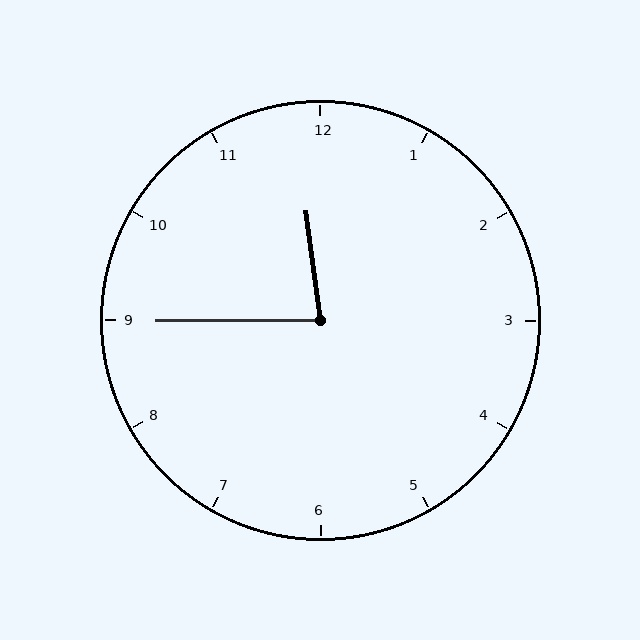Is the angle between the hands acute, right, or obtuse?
It is acute.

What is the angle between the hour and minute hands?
Approximately 82 degrees.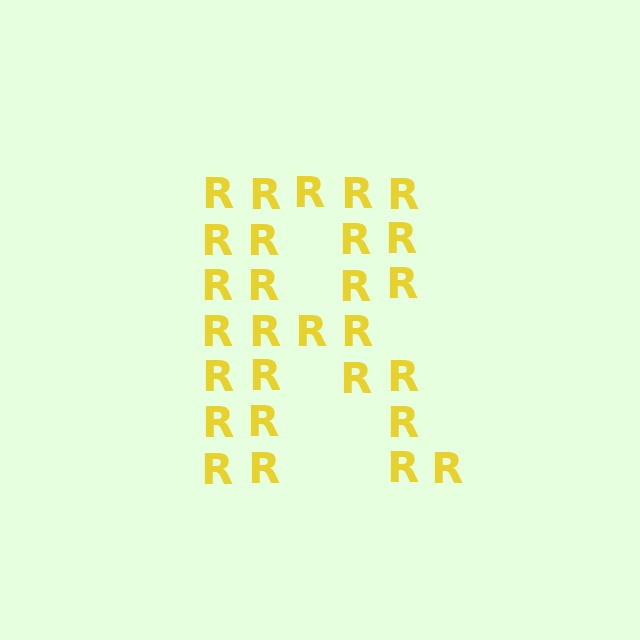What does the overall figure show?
The overall figure shows the letter R.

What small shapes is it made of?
It is made of small letter R's.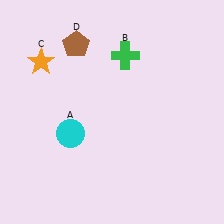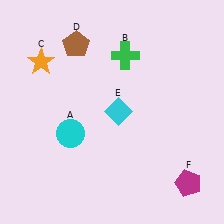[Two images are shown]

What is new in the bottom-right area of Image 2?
A magenta pentagon (F) was added in the bottom-right area of Image 2.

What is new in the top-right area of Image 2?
A cyan diamond (E) was added in the top-right area of Image 2.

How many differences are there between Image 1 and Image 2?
There are 2 differences between the two images.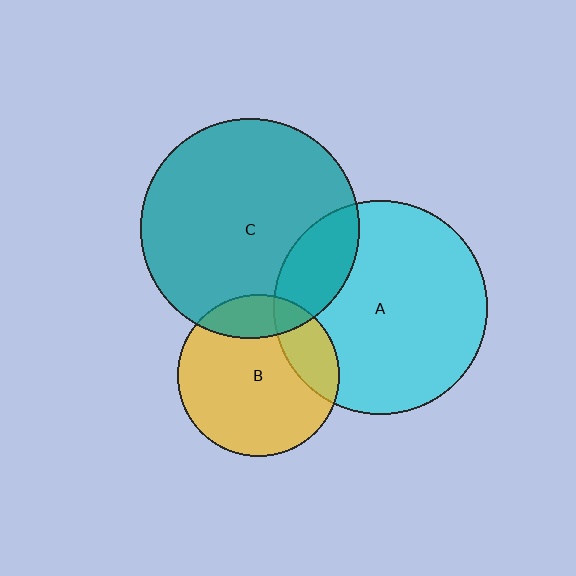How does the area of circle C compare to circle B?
Approximately 1.8 times.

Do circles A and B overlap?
Yes.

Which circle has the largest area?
Circle C (teal).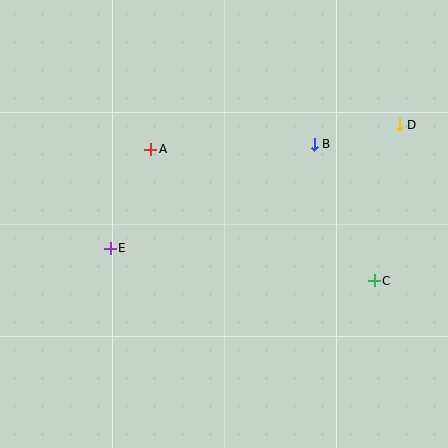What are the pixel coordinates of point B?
Point B is at (314, 144).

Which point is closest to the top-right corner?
Point D is closest to the top-right corner.